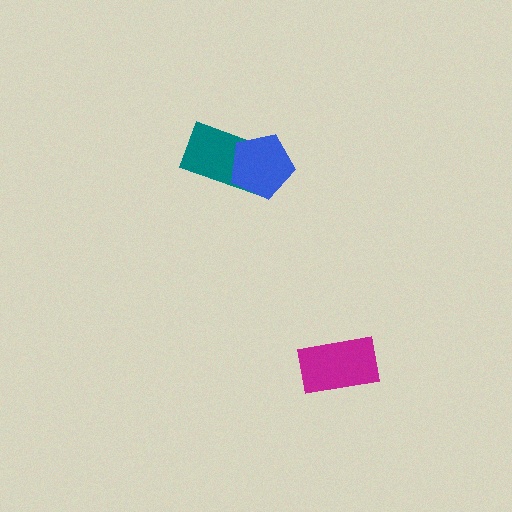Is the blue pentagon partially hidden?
No, no other shape covers it.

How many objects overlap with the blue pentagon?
1 object overlaps with the blue pentagon.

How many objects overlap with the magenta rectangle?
0 objects overlap with the magenta rectangle.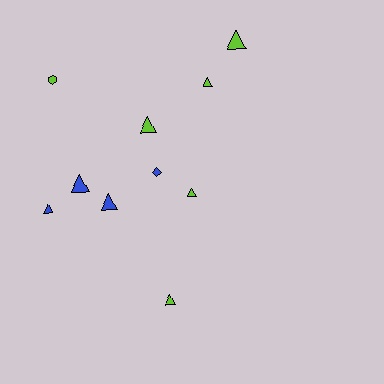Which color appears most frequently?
Lime, with 6 objects.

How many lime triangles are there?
There are 5 lime triangles.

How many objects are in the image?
There are 10 objects.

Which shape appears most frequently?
Triangle, with 8 objects.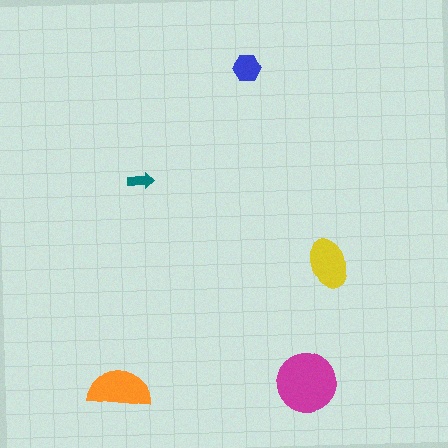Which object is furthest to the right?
The yellow ellipse is rightmost.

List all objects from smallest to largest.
The teal arrow, the blue hexagon, the yellow ellipse, the orange semicircle, the magenta circle.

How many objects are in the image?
There are 5 objects in the image.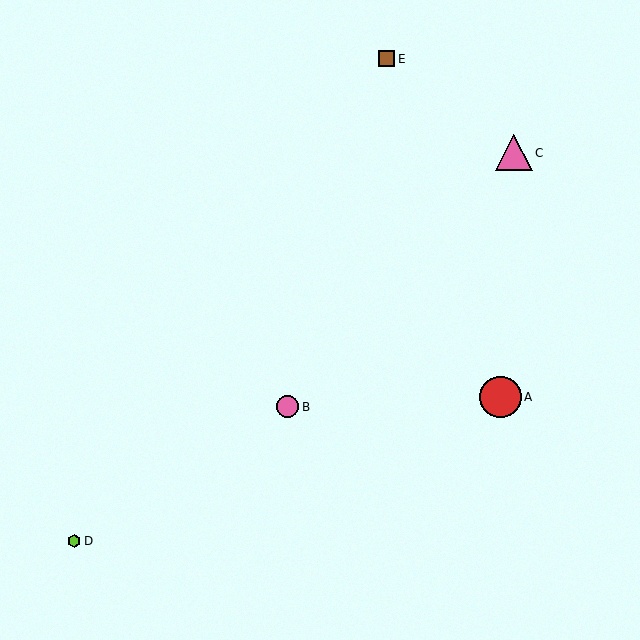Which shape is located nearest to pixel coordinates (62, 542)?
The lime hexagon (labeled D) at (74, 541) is nearest to that location.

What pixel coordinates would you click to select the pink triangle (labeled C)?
Click at (514, 153) to select the pink triangle C.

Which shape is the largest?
The red circle (labeled A) is the largest.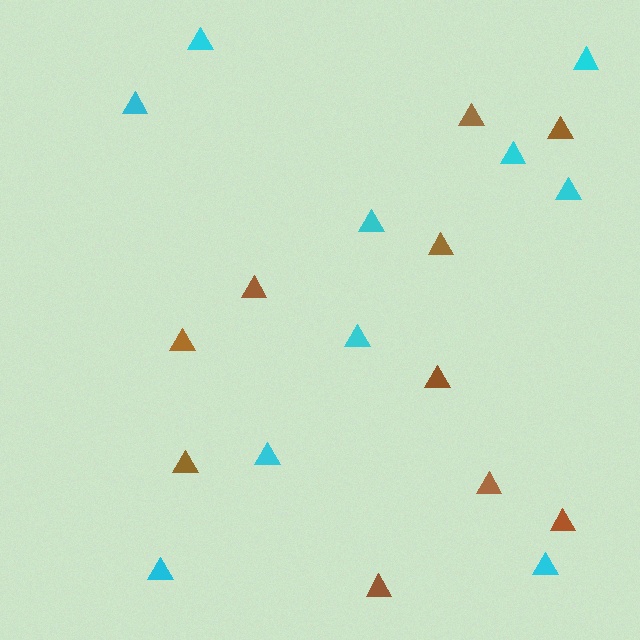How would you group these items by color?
There are 2 groups: one group of brown triangles (10) and one group of cyan triangles (10).